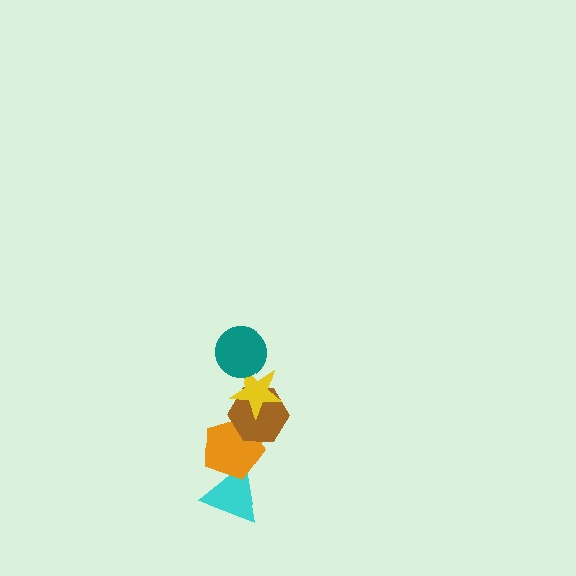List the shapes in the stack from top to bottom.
From top to bottom: the teal circle, the yellow star, the brown hexagon, the orange pentagon, the cyan triangle.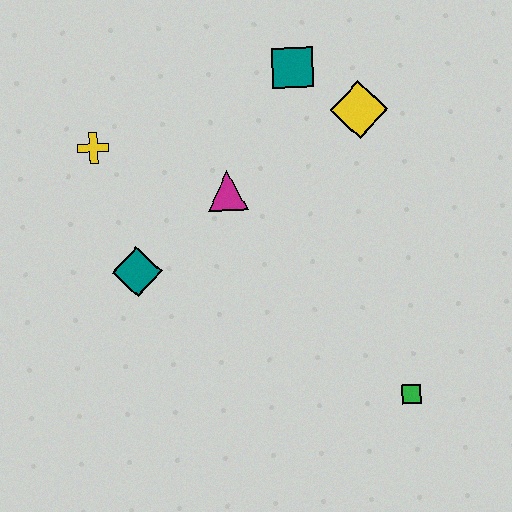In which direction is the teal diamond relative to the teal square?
The teal diamond is below the teal square.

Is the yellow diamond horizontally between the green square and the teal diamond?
Yes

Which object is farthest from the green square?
The yellow cross is farthest from the green square.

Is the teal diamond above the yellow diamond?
No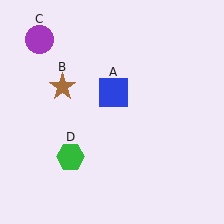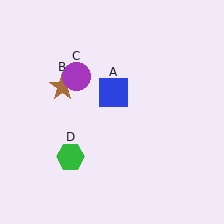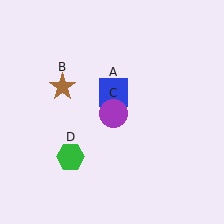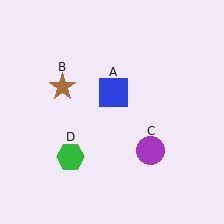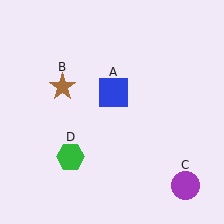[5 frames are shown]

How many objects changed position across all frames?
1 object changed position: purple circle (object C).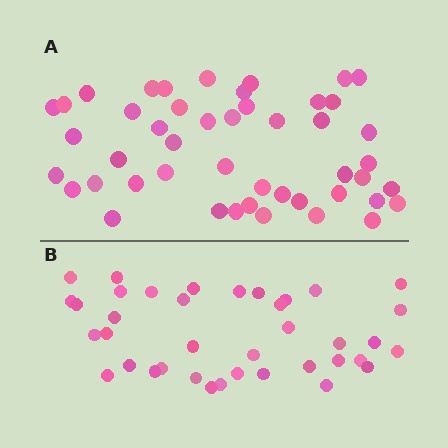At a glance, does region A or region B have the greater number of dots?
Region A (the top region) has more dots.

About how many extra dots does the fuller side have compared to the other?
Region A has roughly 8 or so more dots than region B.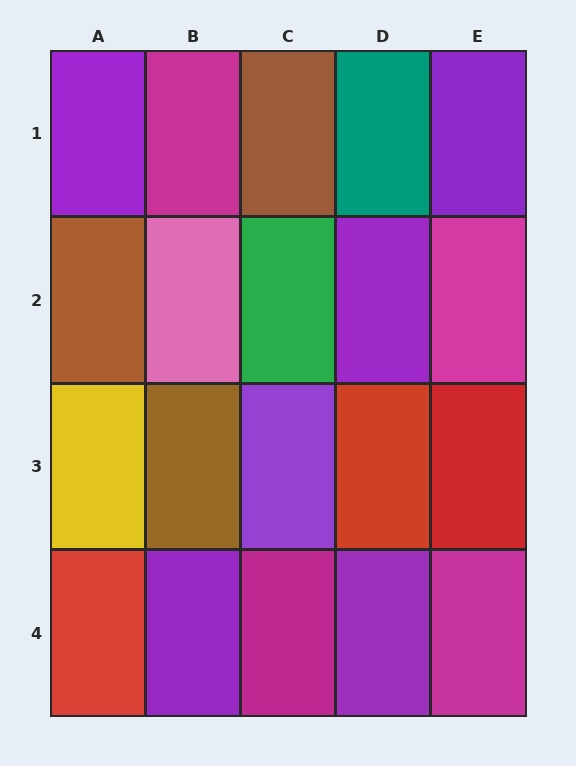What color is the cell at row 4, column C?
Magenta.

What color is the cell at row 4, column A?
Red.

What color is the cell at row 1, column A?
Purple.